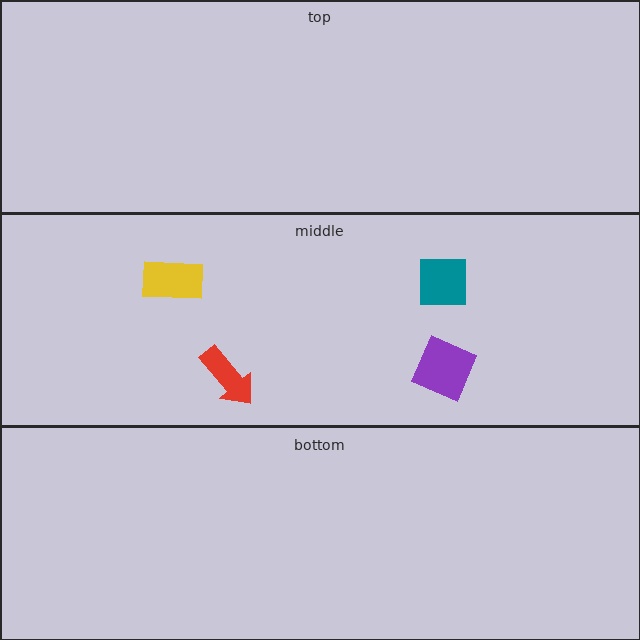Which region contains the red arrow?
The middle region.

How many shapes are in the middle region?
4.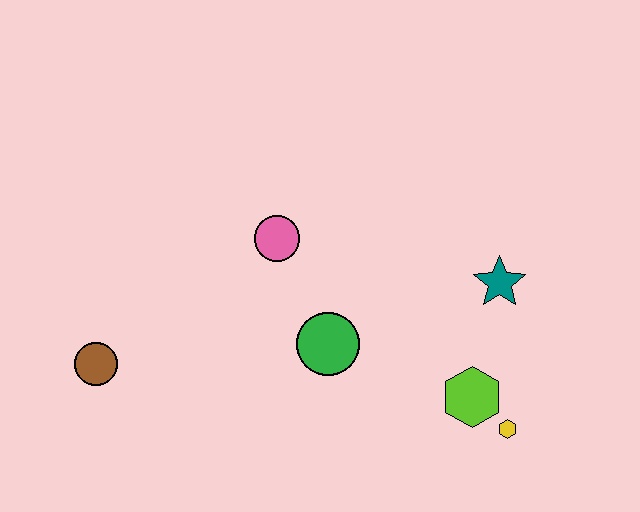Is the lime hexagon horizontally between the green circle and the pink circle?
No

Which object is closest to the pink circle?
The green circle is closest to the pink circle.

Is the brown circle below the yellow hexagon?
No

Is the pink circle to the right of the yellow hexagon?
No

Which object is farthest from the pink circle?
The yellow hexagon is farthest from the pink circle.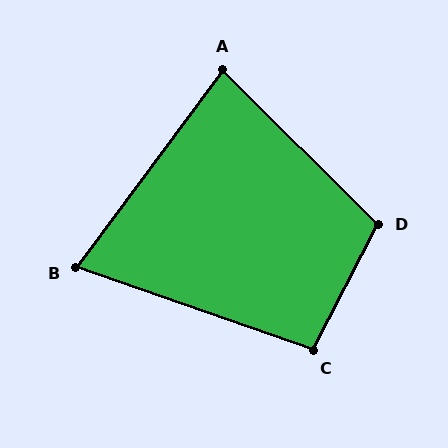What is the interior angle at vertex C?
Approximately 98 degrees (obtuse).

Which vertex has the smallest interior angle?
B, at approximately 73 degrees.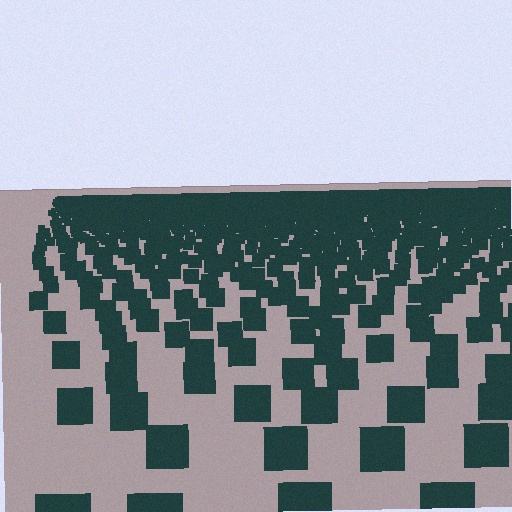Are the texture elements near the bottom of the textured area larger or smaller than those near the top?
Larger. Near the bottom, elements are closer to the viewer and appear at a bigger on-screen size.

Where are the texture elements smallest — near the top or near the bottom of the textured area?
Near the top.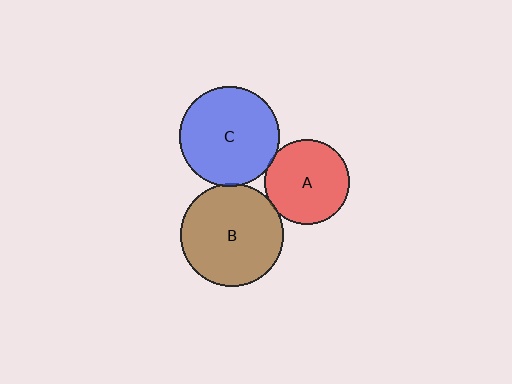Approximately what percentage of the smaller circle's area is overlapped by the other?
Approximately 5%.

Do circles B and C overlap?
Yes.